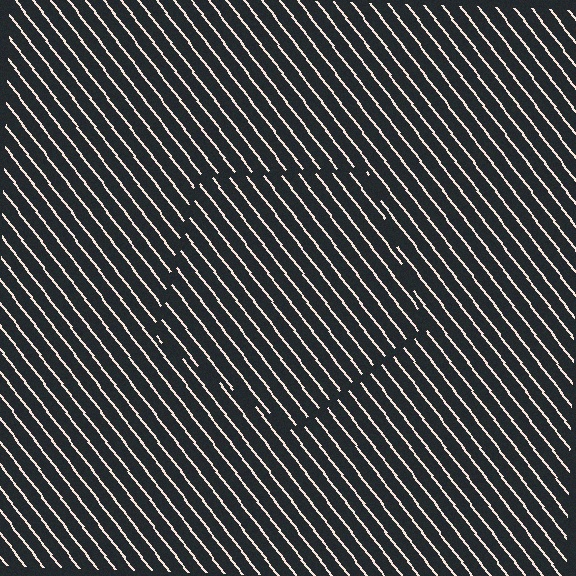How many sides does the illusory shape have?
5 sides — the line-ends trace a pentagon.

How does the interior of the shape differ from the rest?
The interior of the shape contains the same grating, shifted by half a period — the contour is defined by the phase discontinuity where line-ends from the inner and outer gratings abut.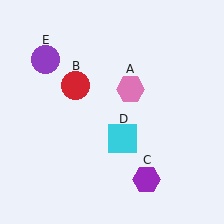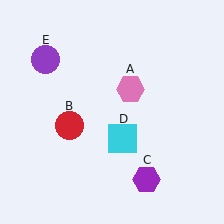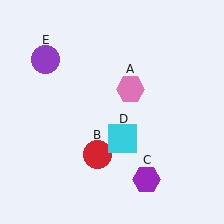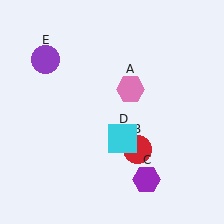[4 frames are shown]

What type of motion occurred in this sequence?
The red circle (object B) rotated counterclockwise around the center of the scene.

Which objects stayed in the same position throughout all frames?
Pink hexagon (object A) and purple hexagon (object C) and cyan square (object D) and purple circle (object E) remained stationary.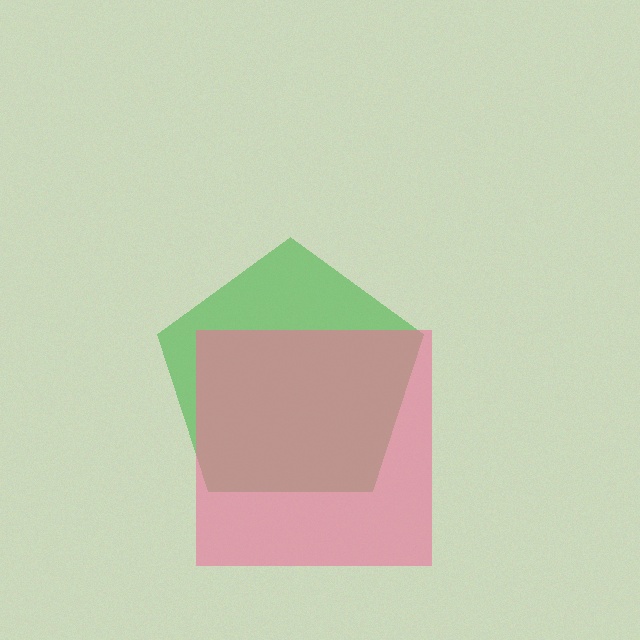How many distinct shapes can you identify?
There are 2 distinct shapes: a green pentagon, a pink square.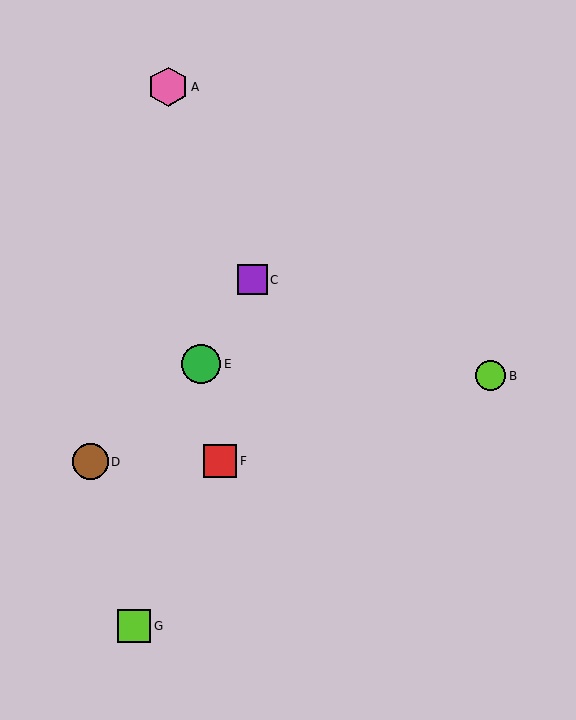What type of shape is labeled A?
Shape A is a pink hexagon.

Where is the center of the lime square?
The center of the lime square is at (134, 626).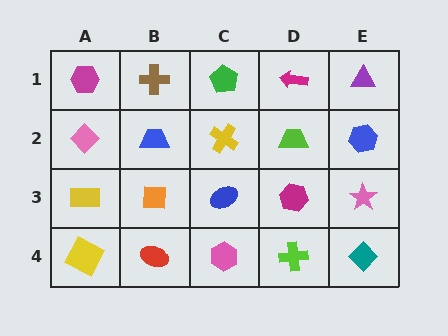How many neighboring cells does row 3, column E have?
3.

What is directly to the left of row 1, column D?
A green pentagon.